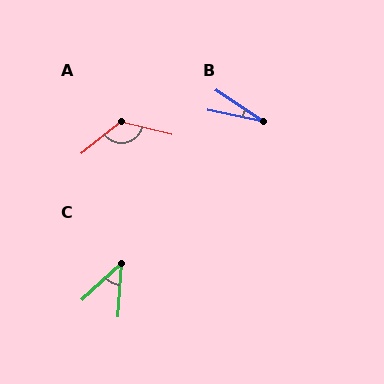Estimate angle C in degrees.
Approximately 43 degrees.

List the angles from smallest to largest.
B (22°), C (43°), A (127°).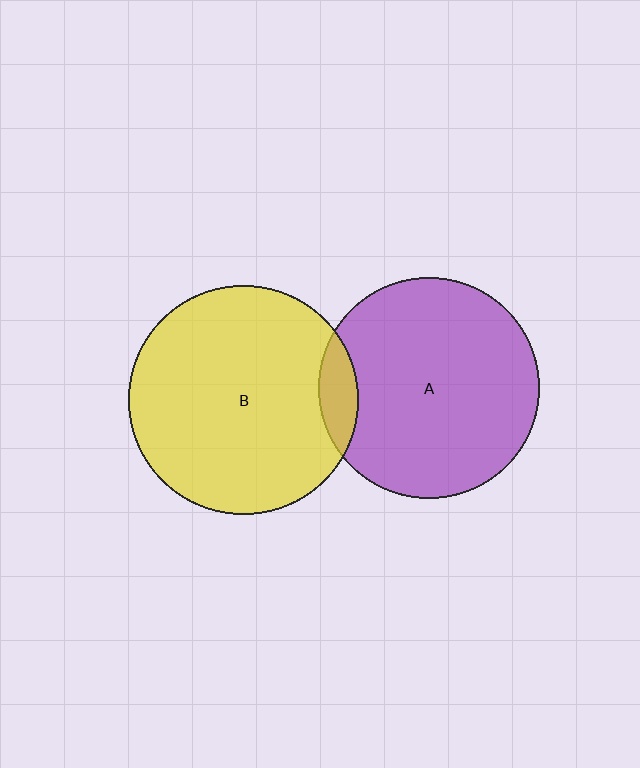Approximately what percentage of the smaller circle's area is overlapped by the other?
Approximately 10%.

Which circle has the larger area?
Circle B (yellow).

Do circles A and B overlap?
Yes.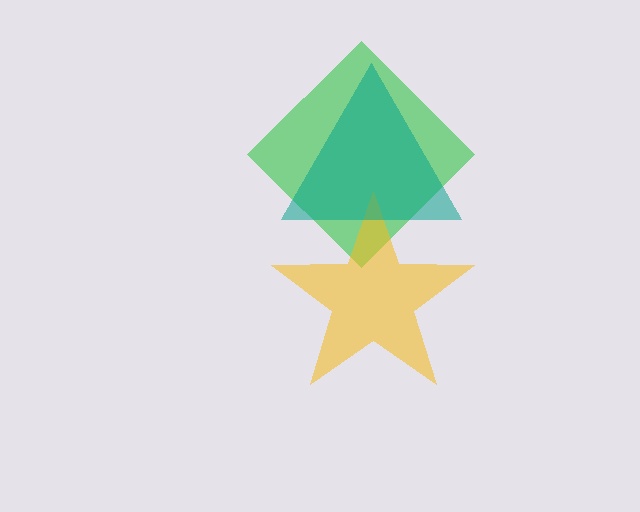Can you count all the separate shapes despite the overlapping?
Yes, there are 3 separate shapes.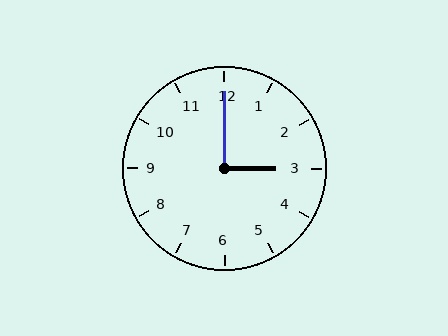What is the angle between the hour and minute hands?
Approximately 90 degrees.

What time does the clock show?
3:00.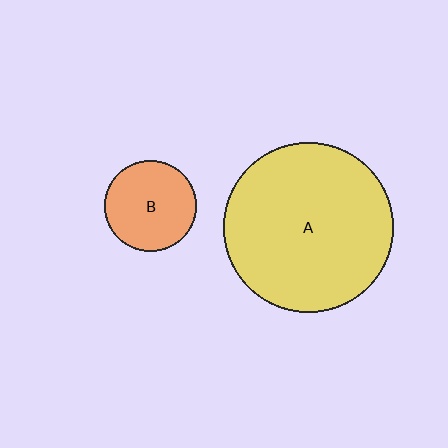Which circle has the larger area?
Circle A (yellow).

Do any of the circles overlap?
No, none of the circles overlap.